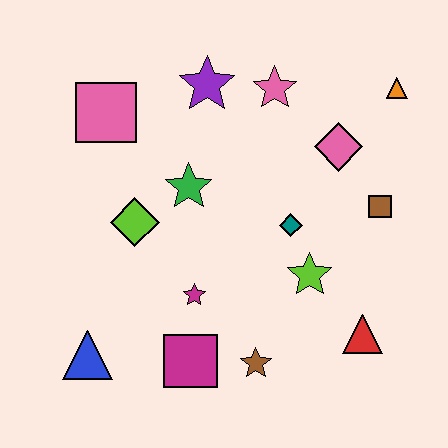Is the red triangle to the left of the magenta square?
No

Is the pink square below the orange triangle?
Yes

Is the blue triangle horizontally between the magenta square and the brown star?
No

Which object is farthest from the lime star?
The pink square is farthest from the lime star.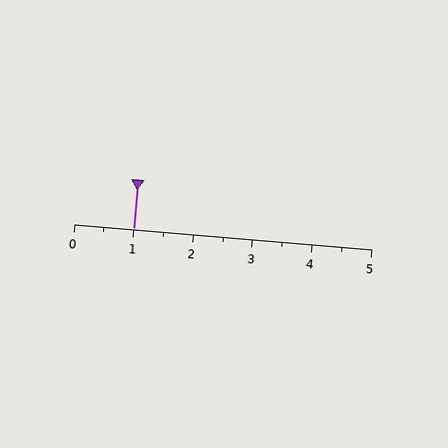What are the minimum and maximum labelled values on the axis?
The axis runs from 0 to 5.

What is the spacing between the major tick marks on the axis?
The major ticks are spaced 1 apart.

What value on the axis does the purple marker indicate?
The marker indicates approximately 1.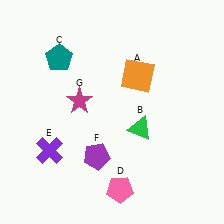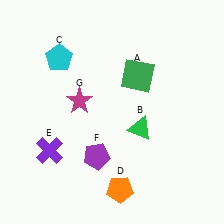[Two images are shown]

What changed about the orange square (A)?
In Image 1, A is orange. In Image 2, it changed to green.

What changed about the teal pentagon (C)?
In Image 1, C is teal. In Image 2, it changed to cyan.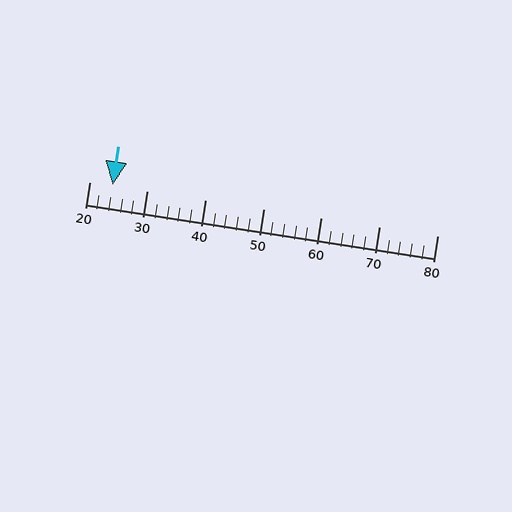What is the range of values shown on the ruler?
The ruler shows values from 20 to 80.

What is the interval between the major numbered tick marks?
The major tick marks are spaced 10 units apart.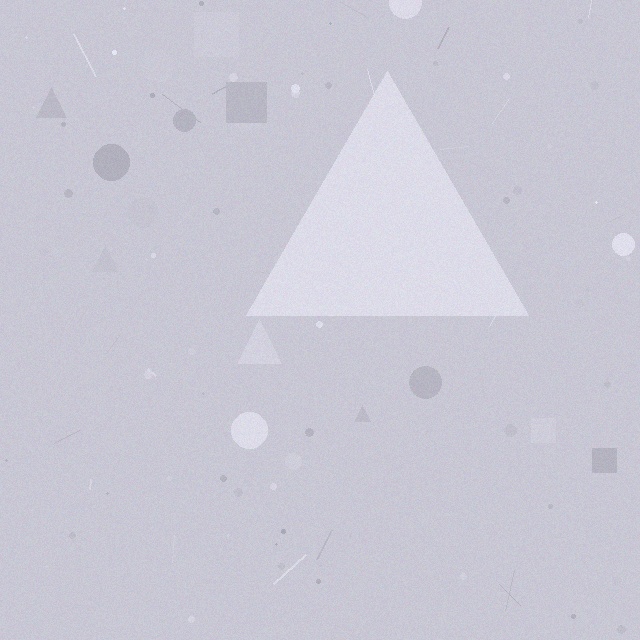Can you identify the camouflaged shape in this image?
The camouflaged shape is a triangle.